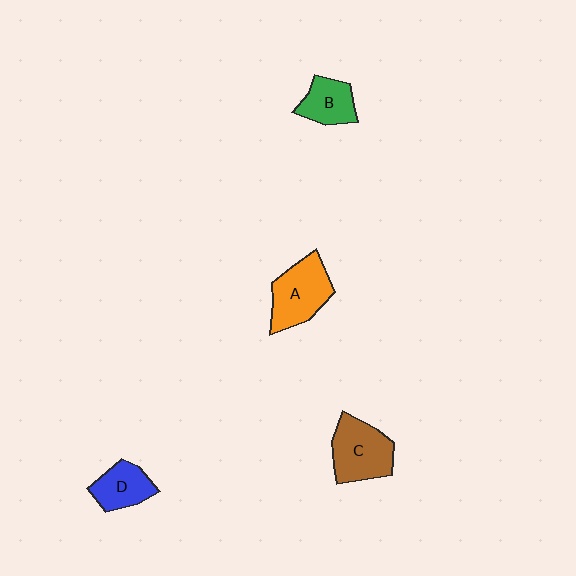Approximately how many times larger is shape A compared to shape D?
Approximately 1.5 times.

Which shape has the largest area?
Shape A (orange).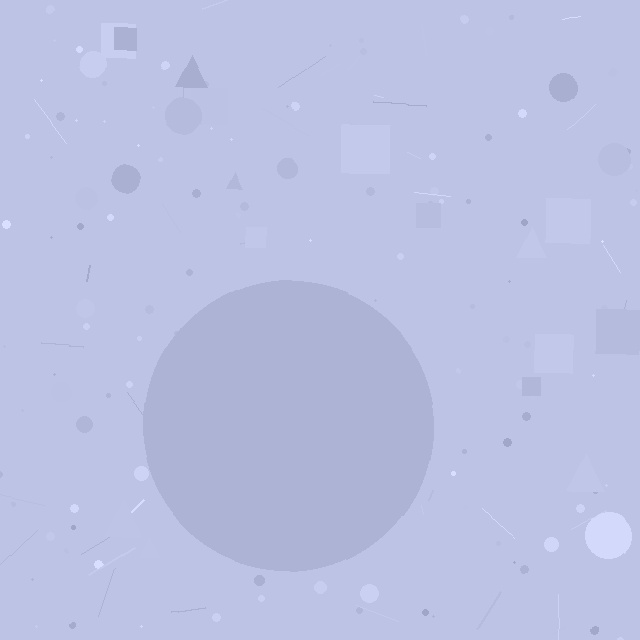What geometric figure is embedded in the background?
A circle is embedded in the background.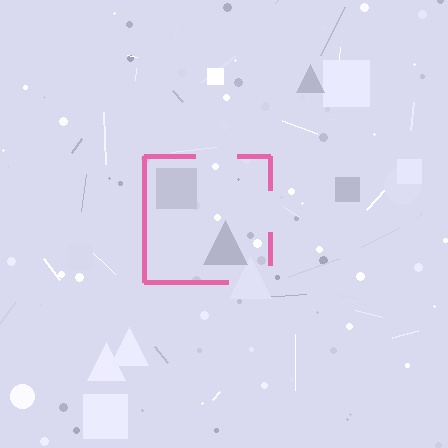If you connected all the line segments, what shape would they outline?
They would outline a square.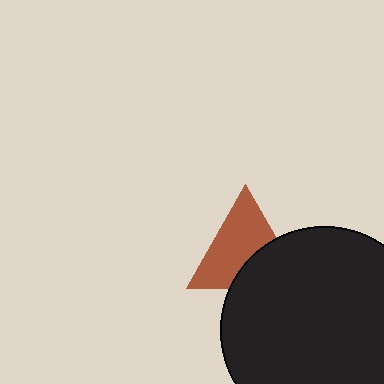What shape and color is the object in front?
The object in front is a black circle.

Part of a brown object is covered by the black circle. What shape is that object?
It is a triangle.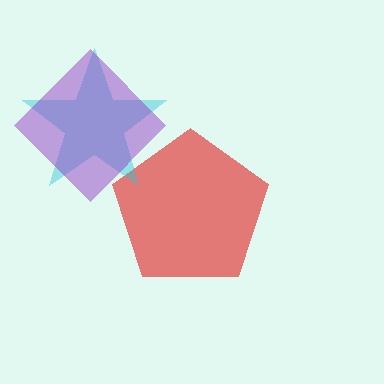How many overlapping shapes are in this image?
There are 3 overlapping shapes in the image.